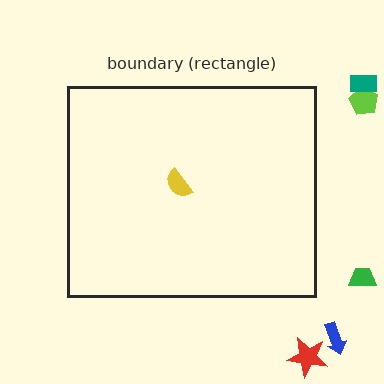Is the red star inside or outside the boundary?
Outside.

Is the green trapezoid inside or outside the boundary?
Outside.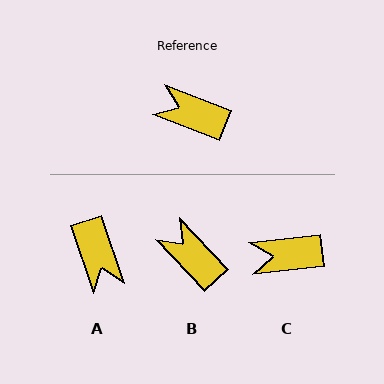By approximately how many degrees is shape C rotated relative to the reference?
Approximately 28 degrees counter-clockwise.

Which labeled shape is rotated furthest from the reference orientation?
A, about 129 degrees away.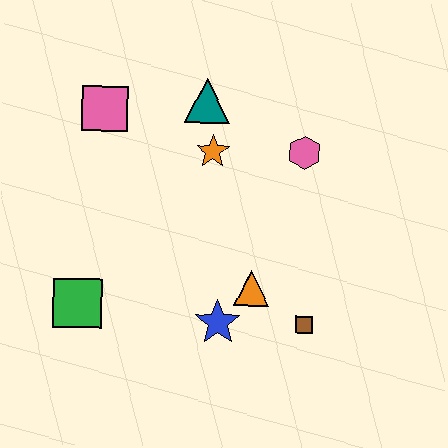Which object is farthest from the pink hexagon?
The green square is farthest from the pink hexagon.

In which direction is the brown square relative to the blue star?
The brown square is to the right of the blue star.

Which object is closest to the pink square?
The teal triangle is closest to the pink square.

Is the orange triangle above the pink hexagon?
No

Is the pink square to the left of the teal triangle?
Yes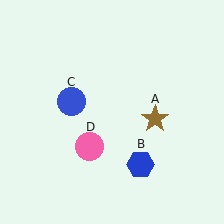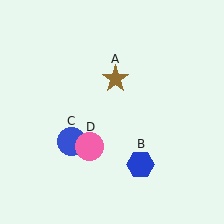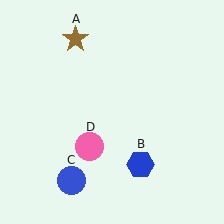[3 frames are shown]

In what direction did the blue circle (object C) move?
The blue circle (object C) moved down.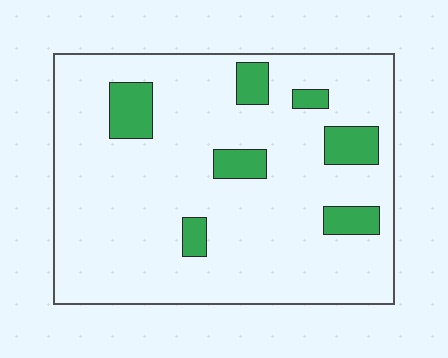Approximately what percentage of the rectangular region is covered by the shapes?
Approximately 15%.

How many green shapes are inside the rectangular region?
7.